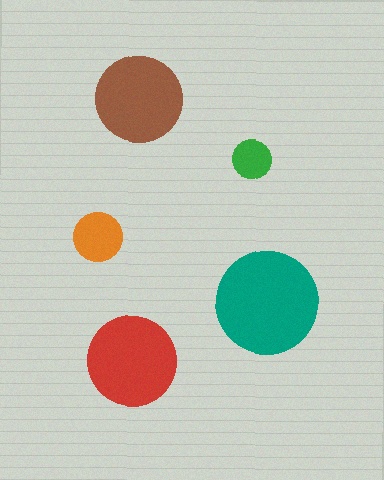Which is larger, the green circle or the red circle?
The red one.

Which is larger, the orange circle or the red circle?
The red one.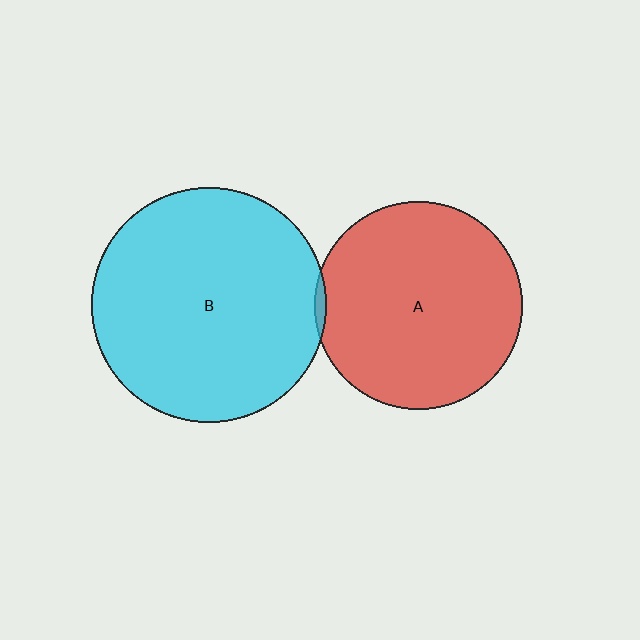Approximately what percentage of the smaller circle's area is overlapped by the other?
Approximately 5%.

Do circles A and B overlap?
Yes.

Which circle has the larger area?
Circle B (cyan).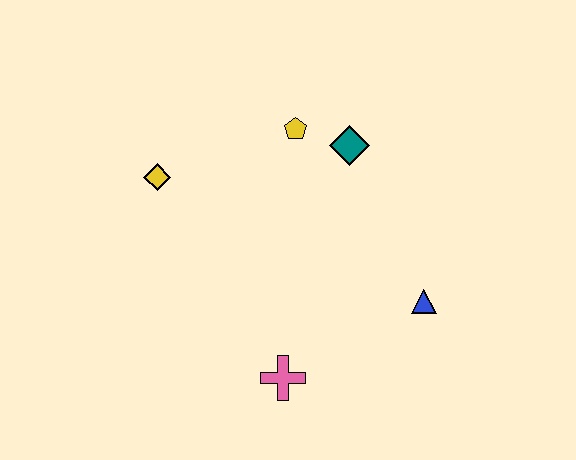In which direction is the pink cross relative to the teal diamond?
The pink cross is below the teal diamond.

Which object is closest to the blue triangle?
The pink cross is closest to the blue triangle.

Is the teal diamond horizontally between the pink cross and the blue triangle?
Yes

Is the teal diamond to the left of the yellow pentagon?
No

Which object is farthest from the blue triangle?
The yellow diamond is farthest from the blue triangle.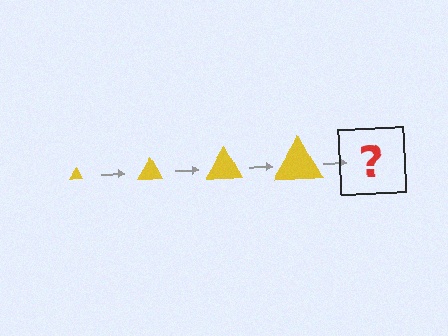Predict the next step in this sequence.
The next step is a yellow triangle, larger than the previous one.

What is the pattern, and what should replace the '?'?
The pattern is that the triangle gets progressively larger each step. The '?' should be a yellow triangle, larger than the previous one.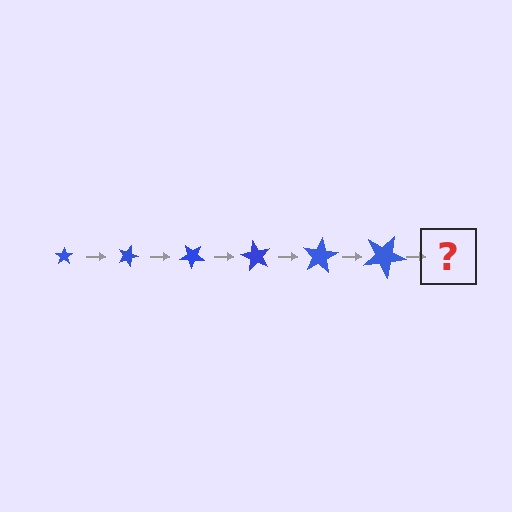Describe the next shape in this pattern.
It should be a star, larger than the previous one and rotated 120 degrees from the start.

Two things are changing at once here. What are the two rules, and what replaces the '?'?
The two rules are that the star grows larger each step and it rotates 20 degrees each step. The '?' should be a star, larger than the previous one and rotated 120 degrees from the start.